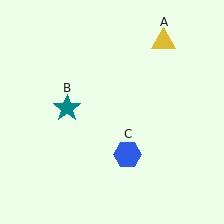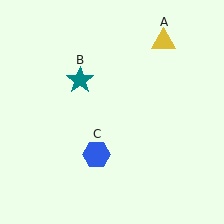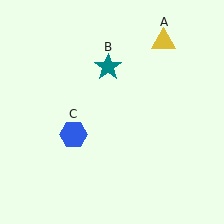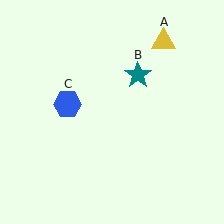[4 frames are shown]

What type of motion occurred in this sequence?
The teal star (object B), blue hexagon (object C) rotated clockwise around the center of the scene.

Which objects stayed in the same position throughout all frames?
Yellow triangle (object A) remained stationary.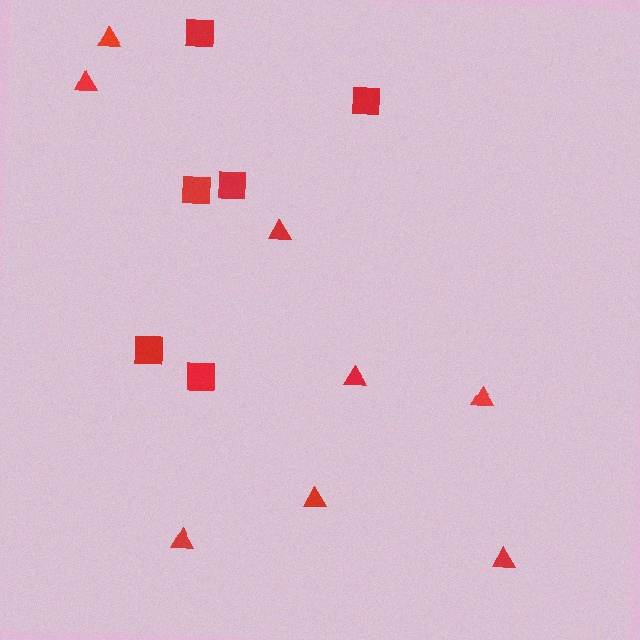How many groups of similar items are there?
There are 2 groups: one group of squares (6) and one group of triangles (8).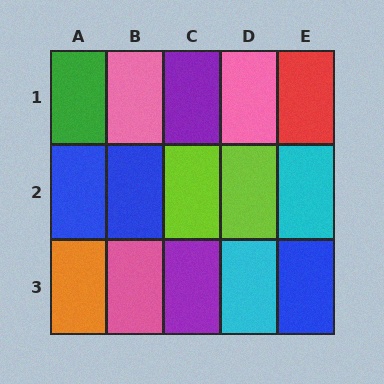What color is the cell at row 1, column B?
Pink.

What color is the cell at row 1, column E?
Red.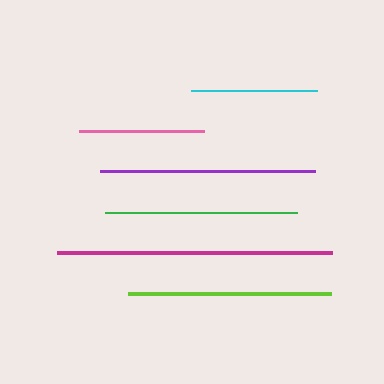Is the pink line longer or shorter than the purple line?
The purple line is longer than the pink line.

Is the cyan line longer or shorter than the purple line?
The purple line is longer than the cyan line.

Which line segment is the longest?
The magenta line is the longest at approximately 275 pixels.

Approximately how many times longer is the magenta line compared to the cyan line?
The magenta line is approximately 2.2 times the length of the cyan line.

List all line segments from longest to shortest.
From longest to shortest: magenta, purple, lime, green, cyan, pink.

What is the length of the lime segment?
The lime segment is approximately 203 pixels long.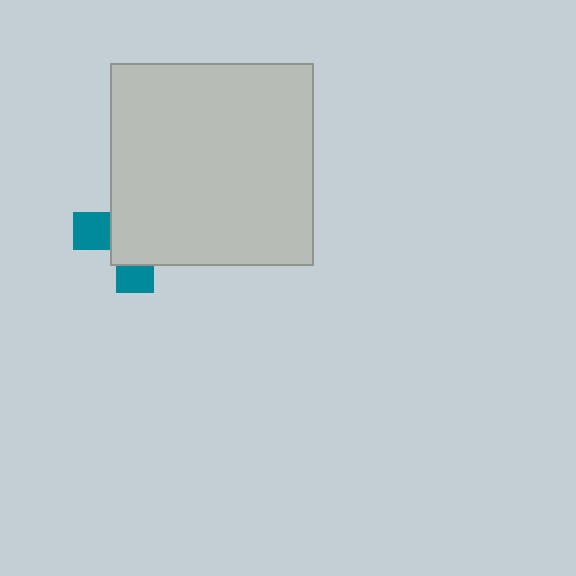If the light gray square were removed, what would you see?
You would see the complete teal cross.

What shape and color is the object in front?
The object in front is a light gray square.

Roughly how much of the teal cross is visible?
A small part of it is visible (roughly 30%).